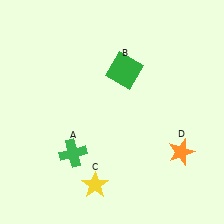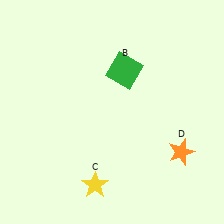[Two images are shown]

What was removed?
The green cross (A) was removed in Image 2.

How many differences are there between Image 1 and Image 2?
There is 1 difference between the two images.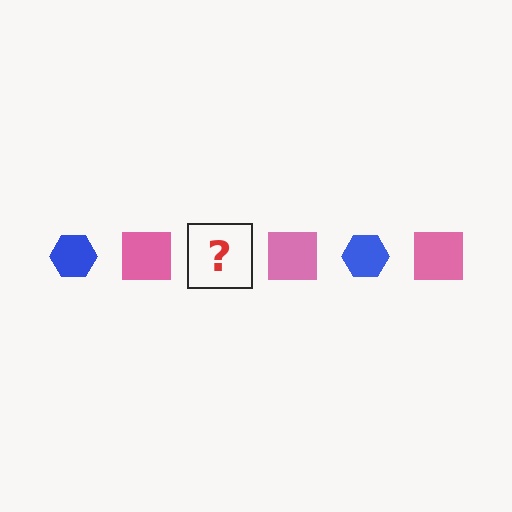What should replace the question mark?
The question mark should be replaced with a blue hexagon.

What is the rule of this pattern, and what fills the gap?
The rule is that the pattern alternates between blue hexagon and pink square. The gap should be filled with a blue hexagon.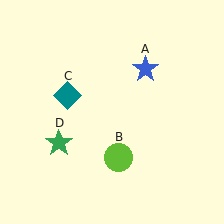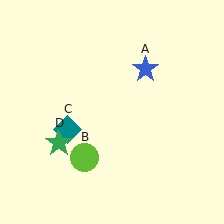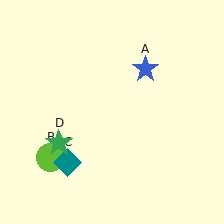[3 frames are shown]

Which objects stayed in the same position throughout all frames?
Blue star (object A) and green star (object D) remained stationary.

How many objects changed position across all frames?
2 objects changed position: lime circle (object B), teal diamond (object C).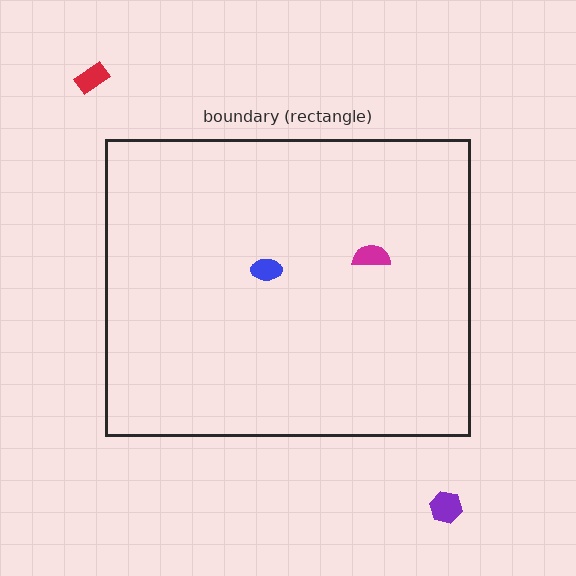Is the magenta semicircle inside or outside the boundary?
Inside.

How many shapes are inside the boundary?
2 inside, 2 outside.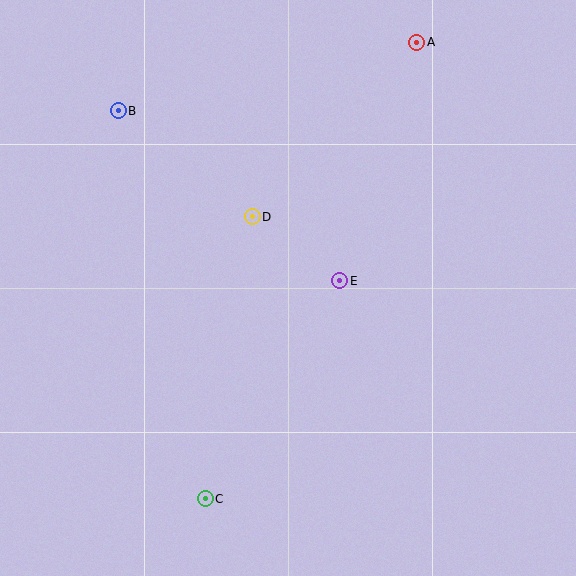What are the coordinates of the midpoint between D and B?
The midpoint between D and B is at (185, 164).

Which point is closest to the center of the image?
Point E at (340, 281) is closest to the center.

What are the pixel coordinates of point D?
Point D is at (252, 217).